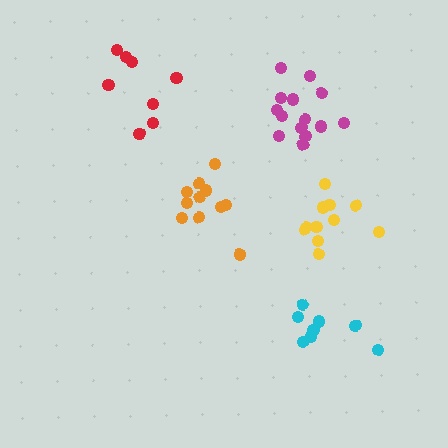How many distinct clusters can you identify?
There are 5 distinct clusters.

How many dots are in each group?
Group 1: 11 dots, Group 2: 11 dots, Group 3: 8 dots, Group 4: 14 dots, Group 5: 8 dots (52 total).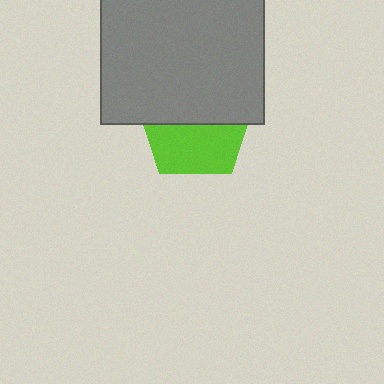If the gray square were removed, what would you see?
You would see the complete lime pentagon.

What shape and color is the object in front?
The object in front is a gray square.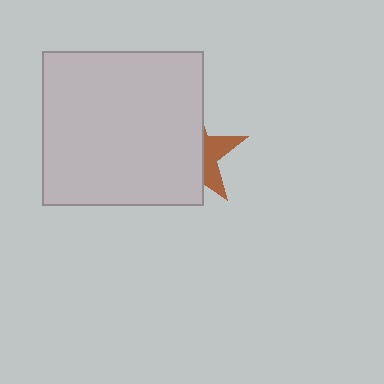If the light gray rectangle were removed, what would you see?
You would see the complete brown star.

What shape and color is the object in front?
The object in front is a light gray rectangle.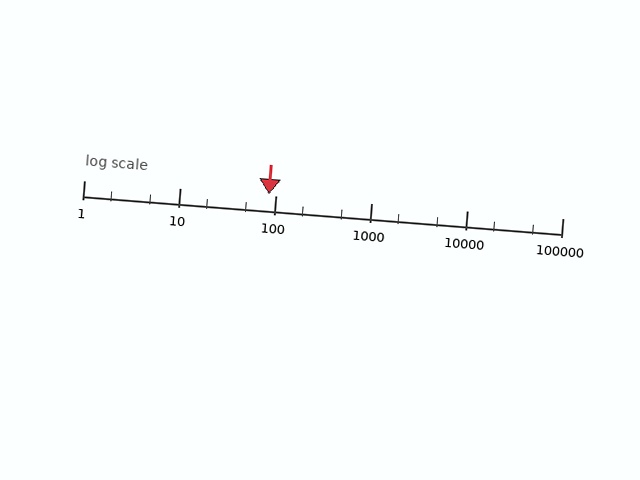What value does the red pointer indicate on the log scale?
The pointer indicates approximately 86.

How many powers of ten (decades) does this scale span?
The scale spans 5 decades, from 1 to 100000.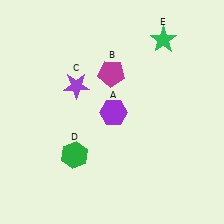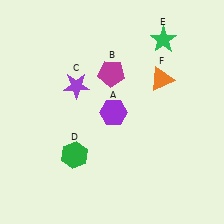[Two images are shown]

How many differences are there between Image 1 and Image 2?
There is 1 difference between the two images.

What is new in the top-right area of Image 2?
An orange triangle (F) was added in the top-right area of Image 2.